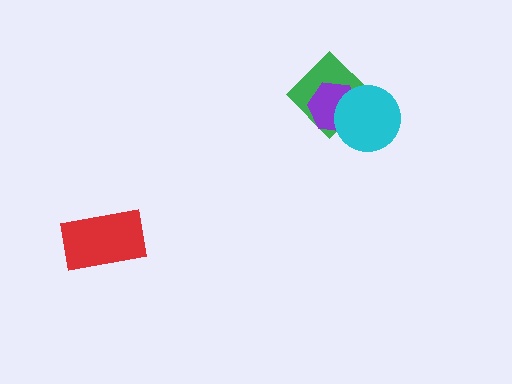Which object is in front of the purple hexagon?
The cyan circle is in front of the purple hexagon.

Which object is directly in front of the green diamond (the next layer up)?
The purple hexagon is directly in front of the green diamond.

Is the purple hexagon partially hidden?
Yes, it is partially covered by another shape.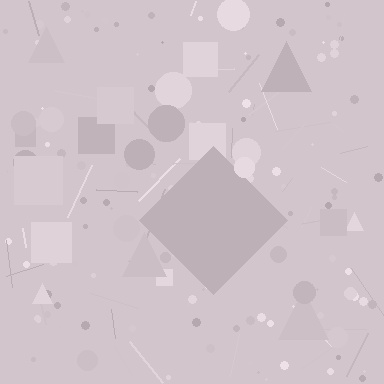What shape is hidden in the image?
A diamond is hidden in the image.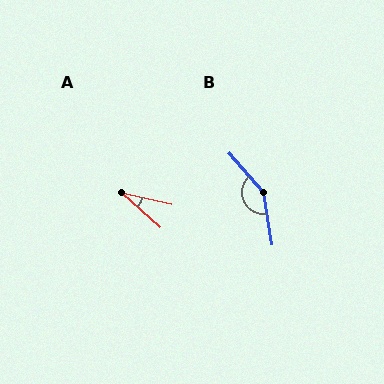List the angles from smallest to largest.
A (29°), B (147°).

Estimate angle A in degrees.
Approximately 29 degrees.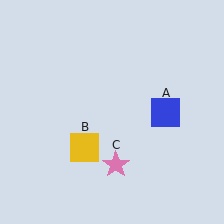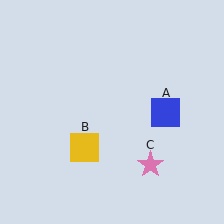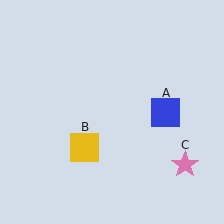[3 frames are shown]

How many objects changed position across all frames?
1 object changed position: pink star (object C).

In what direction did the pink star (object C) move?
The pink star (object C) moved right.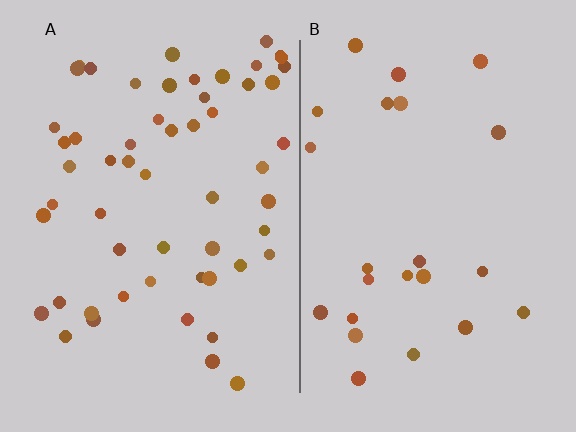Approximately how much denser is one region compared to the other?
Approximately 2.3× — region A over region B.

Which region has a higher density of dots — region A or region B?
A (the left).